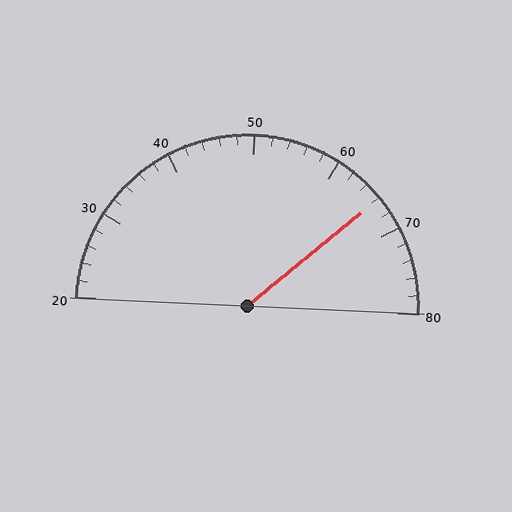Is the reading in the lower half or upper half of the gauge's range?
The reading is in the upper half of the range (20 to 80).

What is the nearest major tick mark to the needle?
The nearest major tick mark is 70.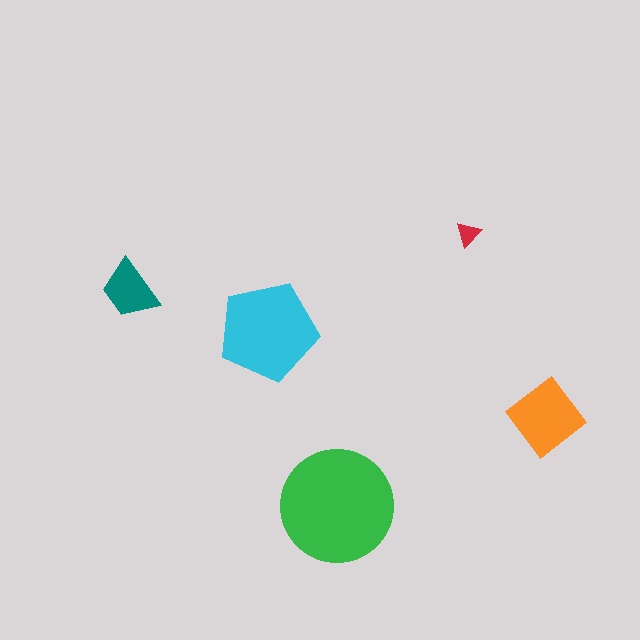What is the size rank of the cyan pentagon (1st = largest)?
2nd.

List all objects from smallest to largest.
The red triangle, the teal trapezoid, the orange diamond, the cyan pentagon, the green circle.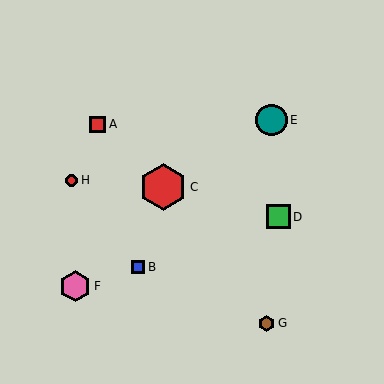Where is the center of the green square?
The center of the green square is at (278, 217).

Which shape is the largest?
The red hexagon (labeled C) is the largest.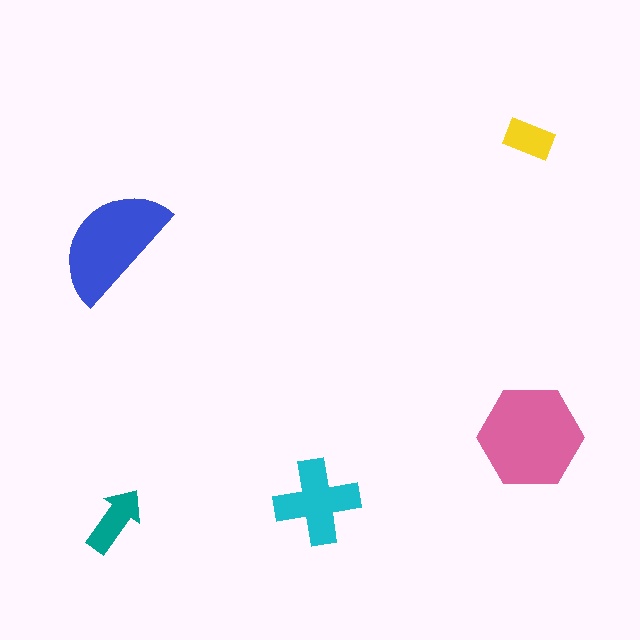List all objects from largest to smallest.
The pink hexagon, the blue semicircle, the cyan cross, the teal arrow, the yellow rectangle.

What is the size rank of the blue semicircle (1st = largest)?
2nd.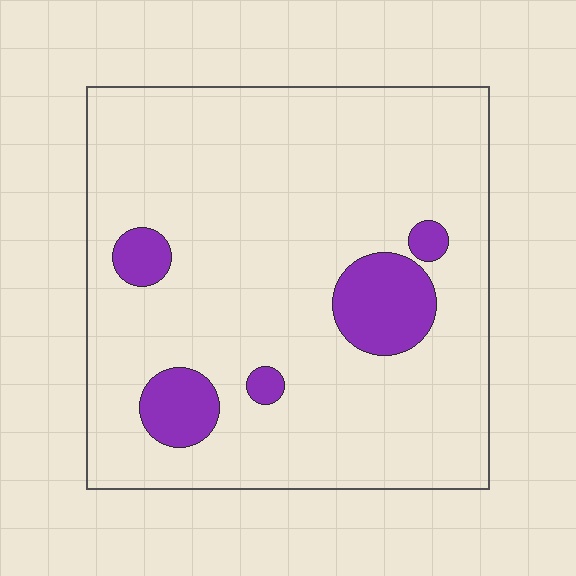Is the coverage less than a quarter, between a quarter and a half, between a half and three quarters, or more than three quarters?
Less than a quarter.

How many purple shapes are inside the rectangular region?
5.